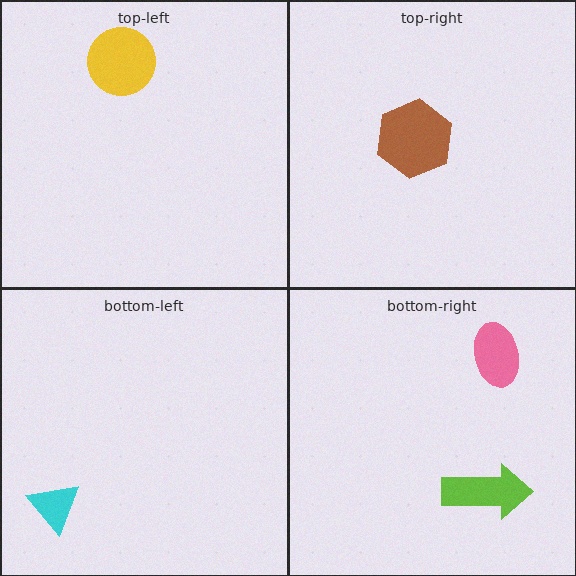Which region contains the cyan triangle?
The bottom-left region.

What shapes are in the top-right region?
The brown hexagon.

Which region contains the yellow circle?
The top-left region.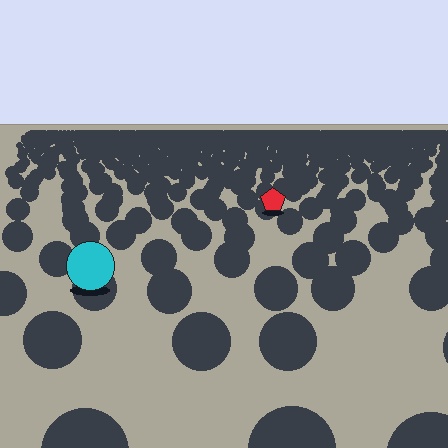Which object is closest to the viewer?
The cyan circle is closest. The texture marks near it are larger and more spread out.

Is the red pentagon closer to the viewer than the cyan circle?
No. The cyan circle is closer — you can tell from the texture gradient: the ground texture is coarser near it.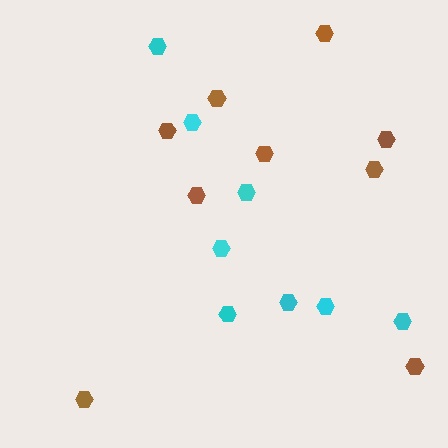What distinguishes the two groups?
There are 2 groups: one group of cyan hexagons (8) and one group of brown hexagons (9).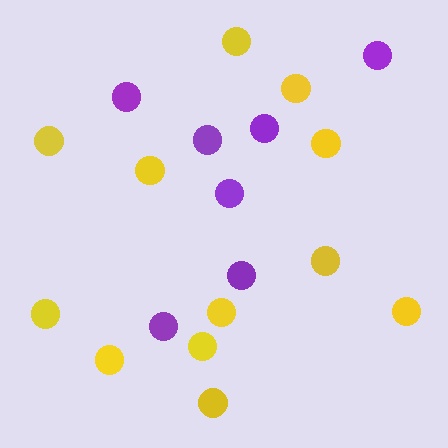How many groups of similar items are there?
There are 2 groups: one group of purple circles (7) and one group of yellow circles (12).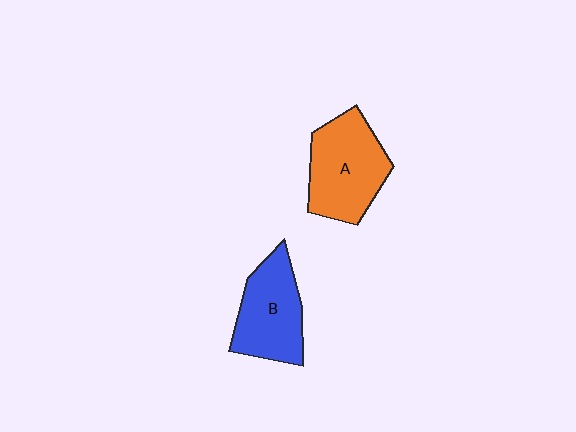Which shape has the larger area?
Shape A (orange).